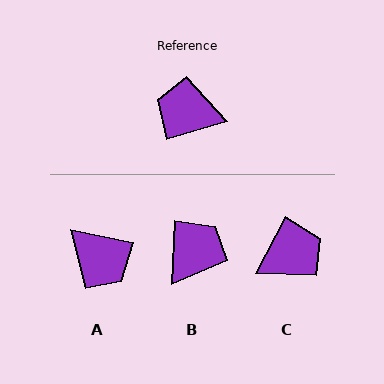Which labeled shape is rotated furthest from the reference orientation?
A, about 152 degrees away.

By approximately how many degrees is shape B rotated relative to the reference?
Approximately 109 degrees clockwise.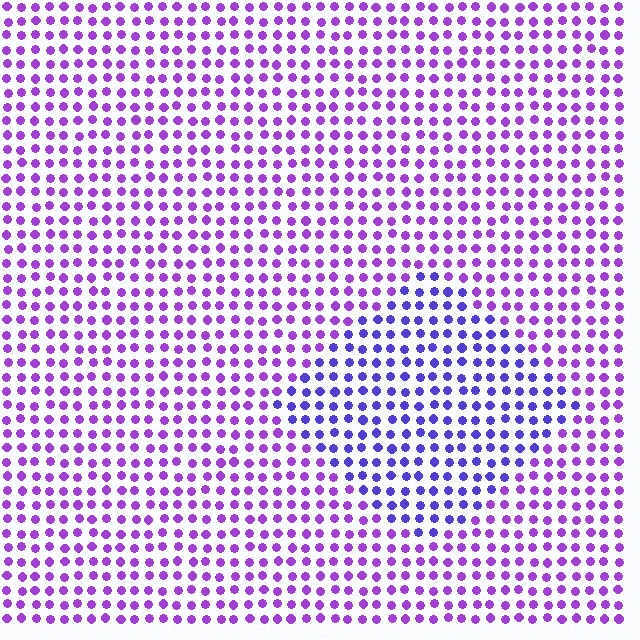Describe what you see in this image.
The image is filled with small purple elements in a uniform arrangement. A diamond-shaped region is visible where the elements are tinted to a slightly different hue, forming a subtle color boundary.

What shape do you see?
I see a diamond.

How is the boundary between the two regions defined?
The boundary is defined purely by a slight shift in hue (about 33 degrees). Spacing, size, and orientation are identical on both sides.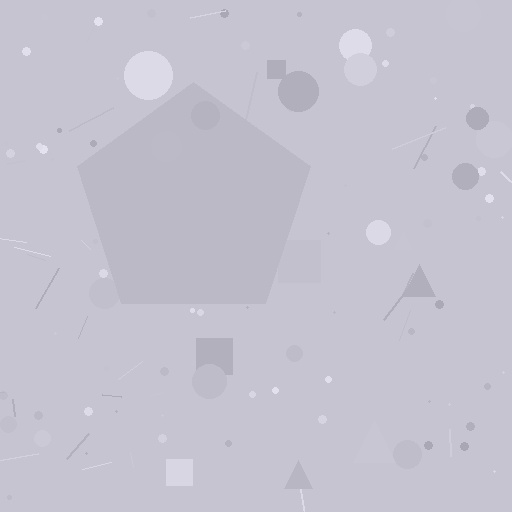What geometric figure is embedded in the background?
A pentagon is embedded in the background.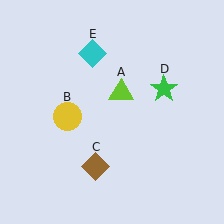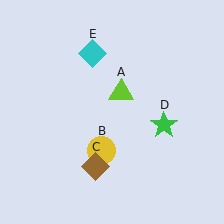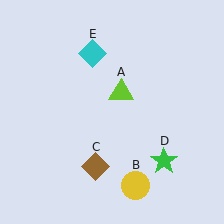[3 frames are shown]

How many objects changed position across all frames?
2 objects changed position: yellow circle (object B), green star (object D).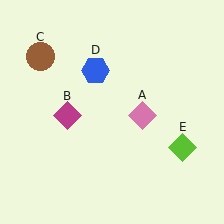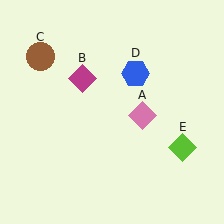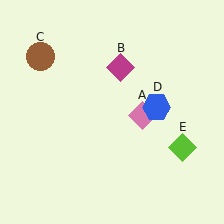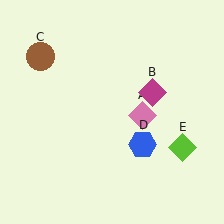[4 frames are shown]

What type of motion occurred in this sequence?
The magenta diamond (object B), blue hexagon (object D) rotated clockwise around the center of the scene.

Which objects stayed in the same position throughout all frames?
Pink diamond (object A) and brown circle (object C) and lime diamond (object E) remained stationary.